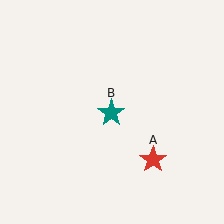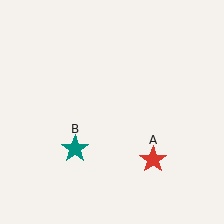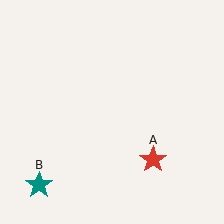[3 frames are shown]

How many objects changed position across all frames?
1 object changed position: teal star (object B).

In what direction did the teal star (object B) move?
The teal star (object B) moved down and to the left.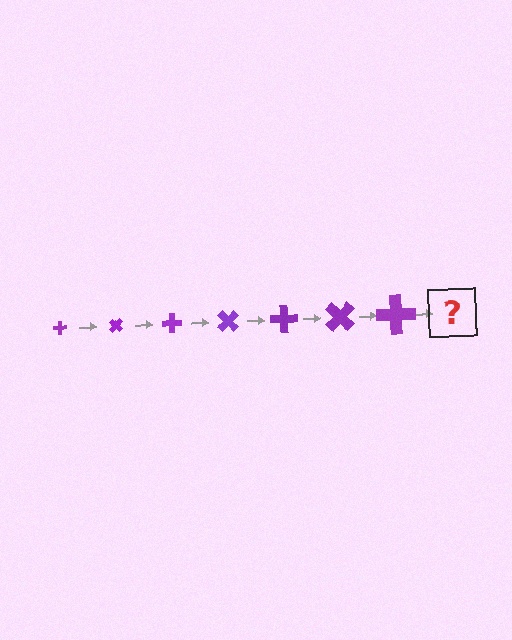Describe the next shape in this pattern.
It should be a cross, larger than the previous one and rotated 315 degrees from the start.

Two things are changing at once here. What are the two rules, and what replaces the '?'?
The two rules are that the cross grows larger each step and it rotates 45 degrees each step. The '?' should be a cross, larger than the previous one and rotated 315 degrees from the start.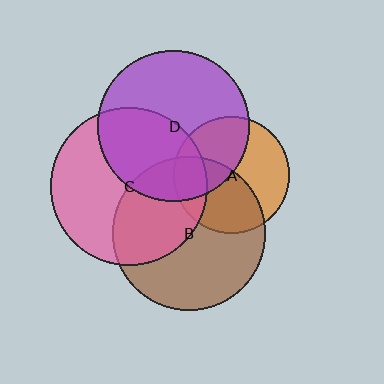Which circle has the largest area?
Circle C (pink).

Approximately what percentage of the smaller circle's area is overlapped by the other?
Approximately 40%.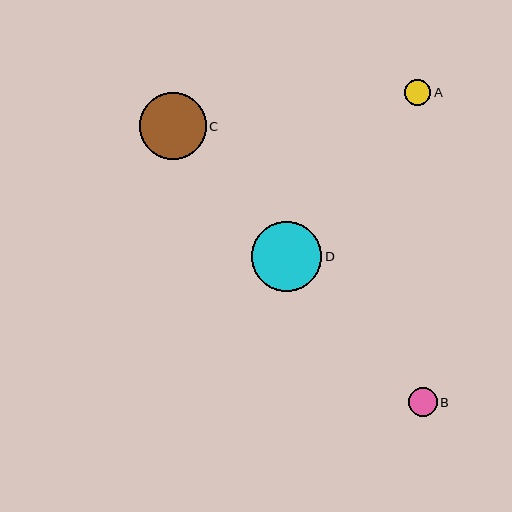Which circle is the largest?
Circle D is the largest with a size of approximately 70 pixels.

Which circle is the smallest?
Circle A is the smallest with a size of approximately 26 pixels.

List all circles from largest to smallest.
From largest to smallest: D, C, B, A.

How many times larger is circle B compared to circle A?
Circle B is approximately 1.1 times the size of circle A.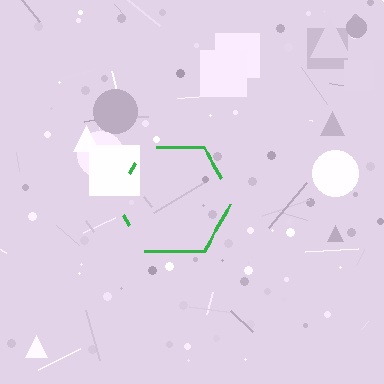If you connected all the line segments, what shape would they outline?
They would outline a hexagon.